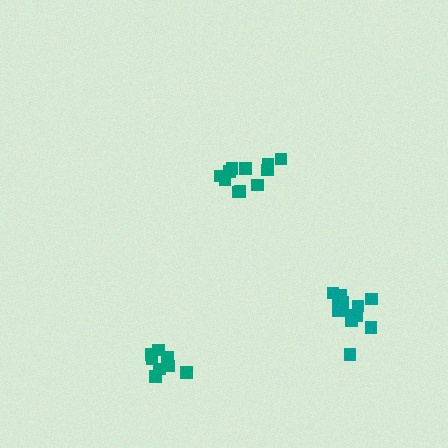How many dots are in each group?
Group 1: 8 dots, Group 2: 11 dots, Group 3: 13 dots (32 total).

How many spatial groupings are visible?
There are 3 spatial groupings.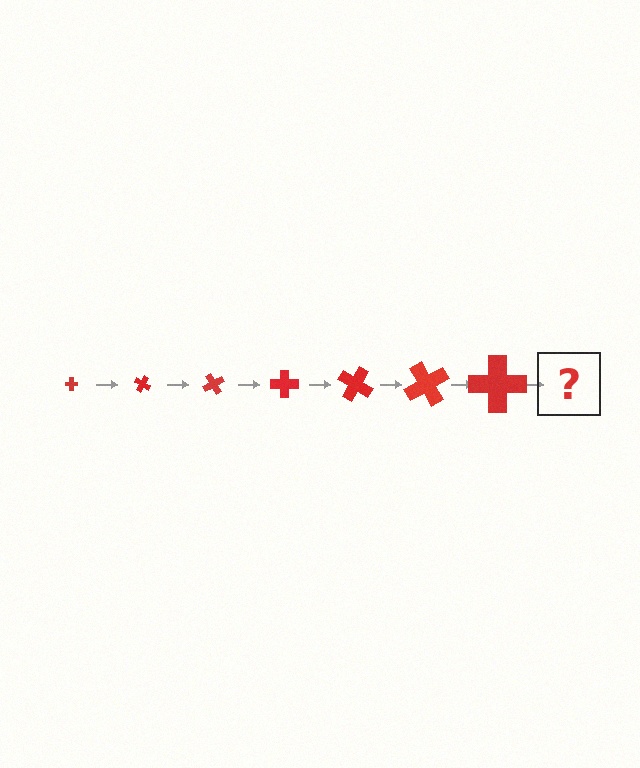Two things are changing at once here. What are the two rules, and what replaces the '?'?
The two rules are that the cross grows larger each step and it rotates 30 degrees each step. The '?' should be a cross, larger than the previous one and rotated 210 degrees from the start.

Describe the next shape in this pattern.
It should be a cross, larger than the previous one and rotated 210 degrees from the start.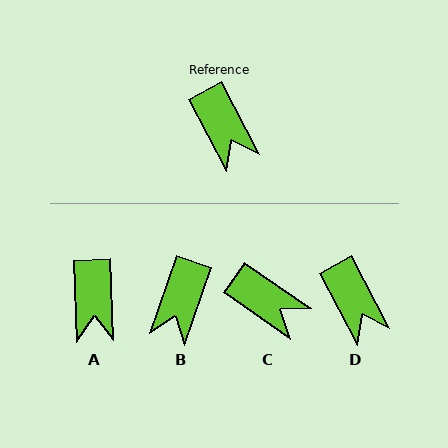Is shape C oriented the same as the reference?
No, it is off by about 27 degrees.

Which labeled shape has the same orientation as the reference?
D.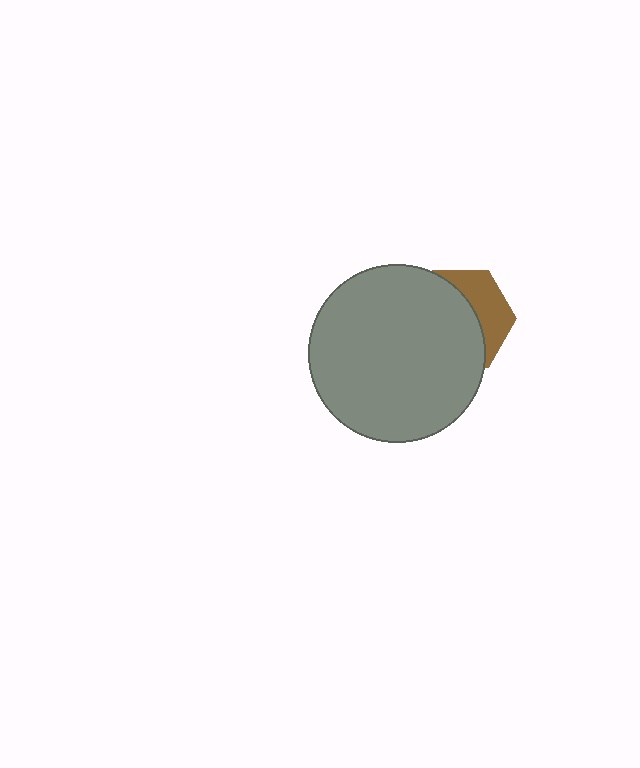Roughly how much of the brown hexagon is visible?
A small part of it is visible (roughly 36%).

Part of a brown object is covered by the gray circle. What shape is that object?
It is a hexagon.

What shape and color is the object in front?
The object in front is a gray circle.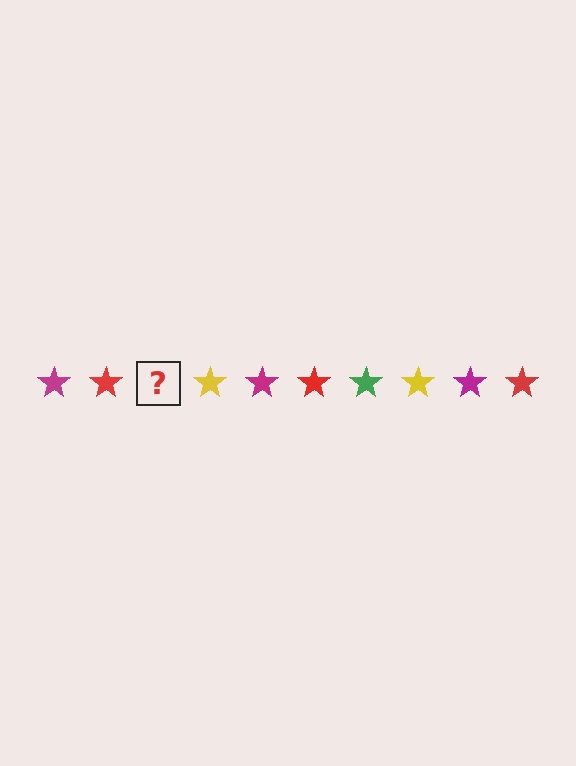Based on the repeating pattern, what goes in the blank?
The blank should be a green star.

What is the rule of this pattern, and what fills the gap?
The rule is that the pattern cycles through magenta, red, green, yellow stars. The gap should be filled with a green star.